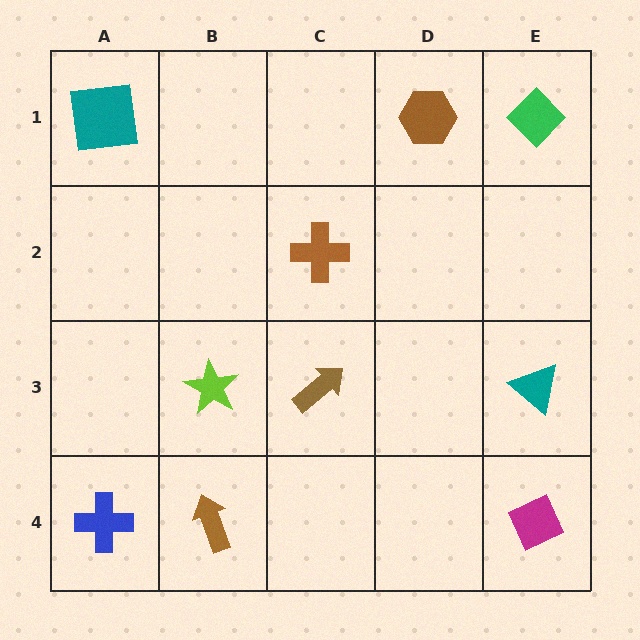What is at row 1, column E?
A green diamond.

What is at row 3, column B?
A lime star.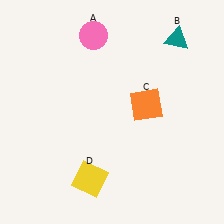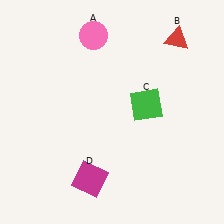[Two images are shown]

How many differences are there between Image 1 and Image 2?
There are 3 differences between the two images.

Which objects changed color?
B changed from teal to red. C changed from orange to green. D changed from yellow to magenta.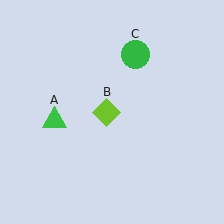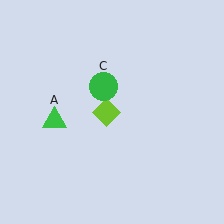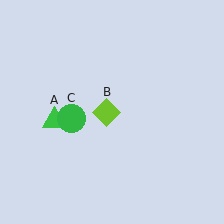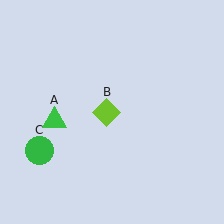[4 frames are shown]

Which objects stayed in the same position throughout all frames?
Green triangle (object A) and lime diamond (object B) remained stationary.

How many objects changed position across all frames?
1 object changed position: green circle (object C).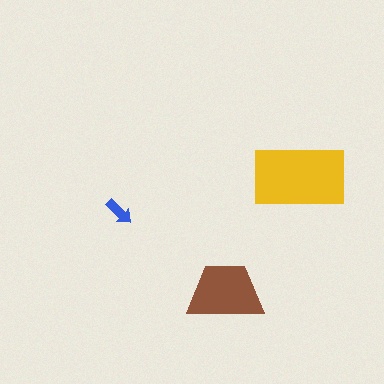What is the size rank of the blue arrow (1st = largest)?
3rd.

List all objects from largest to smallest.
The yellow rectangle, the brown trapezoid, the blue arrow.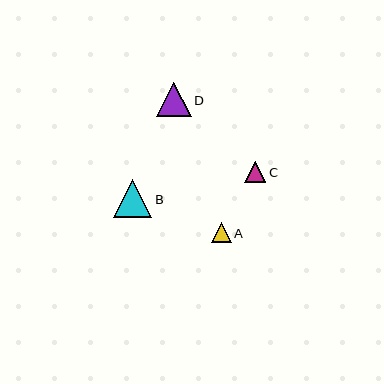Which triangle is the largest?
Triangle B is the largest with a size of approximately 38 pixels.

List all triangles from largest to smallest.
From largest to smallest: B, D, C, A.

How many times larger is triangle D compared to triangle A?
Triangle D is approximately 1.7 times the size of triangle A.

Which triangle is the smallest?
Triangle A is the smallest with a size of approximately 20 pixels.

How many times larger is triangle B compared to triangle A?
Triangle B is approximately 1.9 times the size of triangle A.